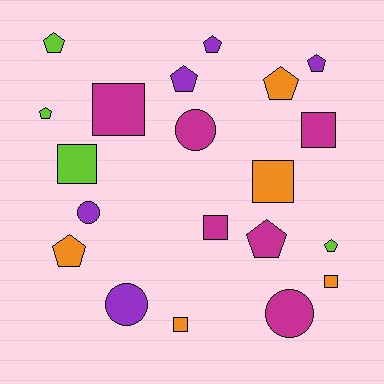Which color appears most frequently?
Magenta, with 6 objects.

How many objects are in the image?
There are 20 objects.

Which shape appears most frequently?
Pentagon, with 9 objects.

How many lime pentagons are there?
There are 3 lime pentagons.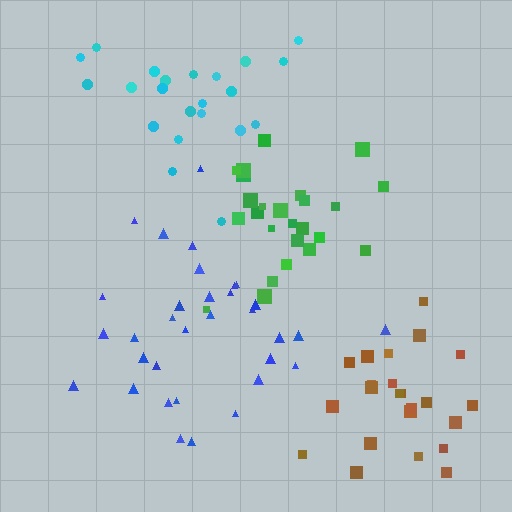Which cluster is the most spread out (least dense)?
Cyan.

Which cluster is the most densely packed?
Brown.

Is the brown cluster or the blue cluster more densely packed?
Brown.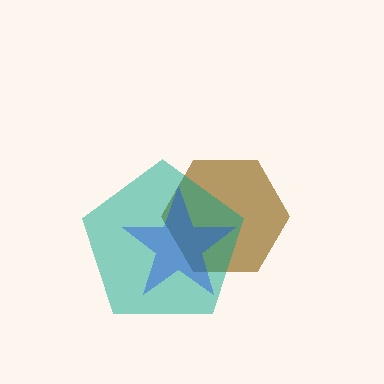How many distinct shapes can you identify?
There are 3 distinct shapes: a brown hexagon, a teal pentagon, a blue star.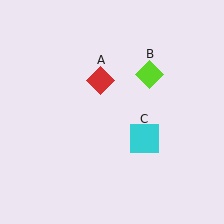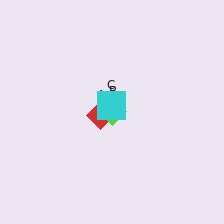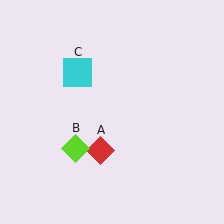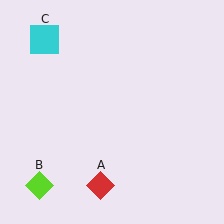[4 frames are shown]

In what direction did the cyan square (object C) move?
The cyan square (object C) moved up and to the left.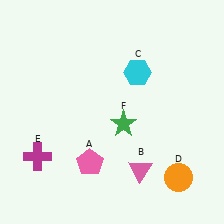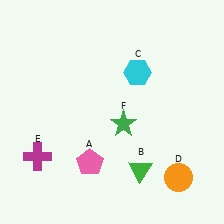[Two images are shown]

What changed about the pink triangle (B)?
In Image 1, B is pink. In Image 2, it changed to green.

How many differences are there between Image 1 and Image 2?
There is 1 difference between the two images.